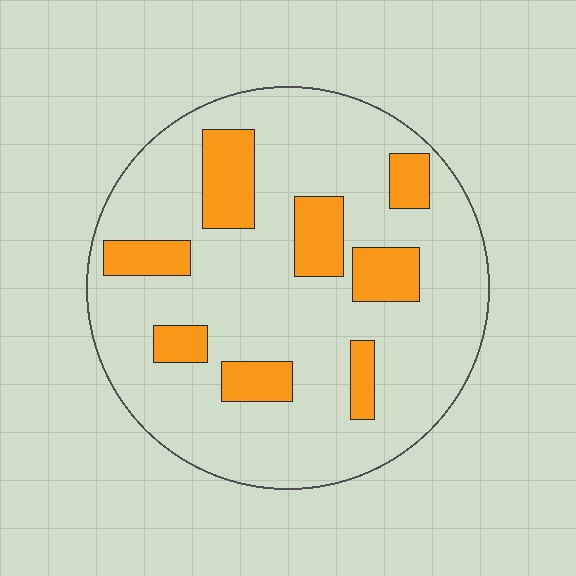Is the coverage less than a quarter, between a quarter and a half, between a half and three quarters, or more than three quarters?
Less than a quarter.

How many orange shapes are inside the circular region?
8.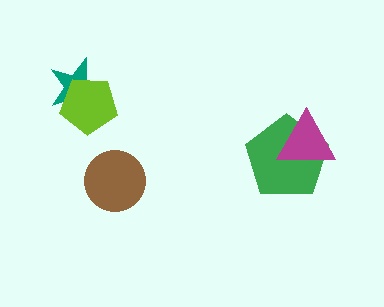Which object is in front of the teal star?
The lime pentagon is in front of the teal star.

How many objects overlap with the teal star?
1 object overlaps with the teal star.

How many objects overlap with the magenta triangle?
1 object overlaps with the magenta triangle.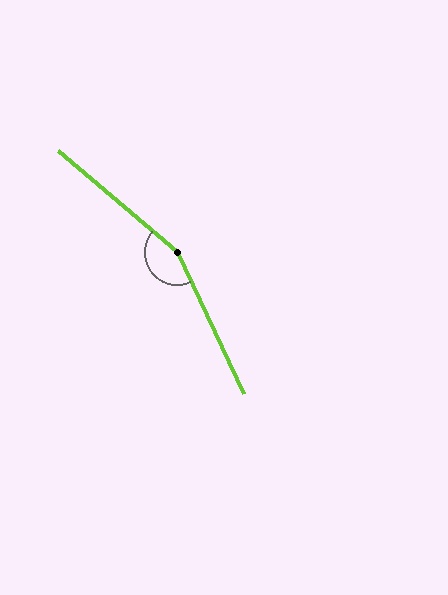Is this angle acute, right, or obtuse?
It is obtuse.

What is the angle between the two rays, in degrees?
Approximately 156 degrees.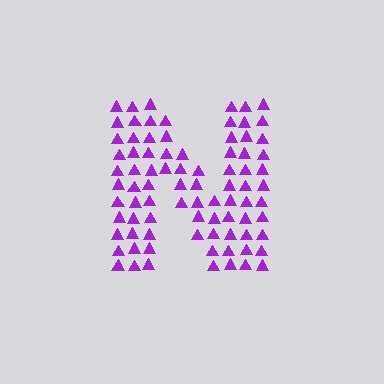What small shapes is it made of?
It is made of small triangles.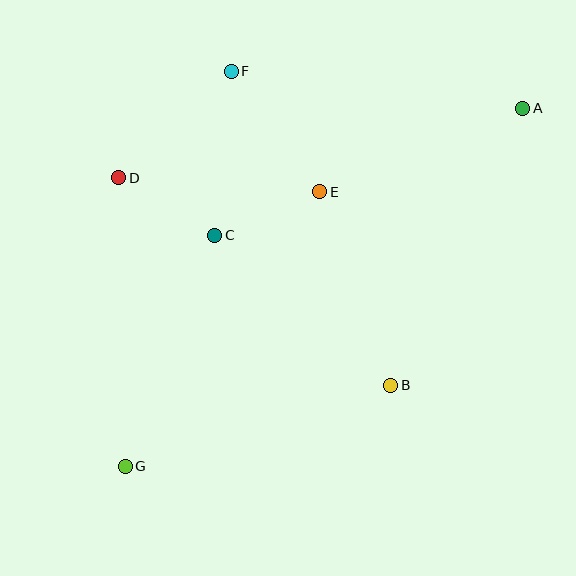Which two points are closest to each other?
Points C and D are closest to each other.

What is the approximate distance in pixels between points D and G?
The distance between D and G is approximately 289 pixels.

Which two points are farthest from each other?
Points A and G are farthest from each other.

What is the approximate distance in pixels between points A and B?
The distance between A and B is approximately 307 pixels.